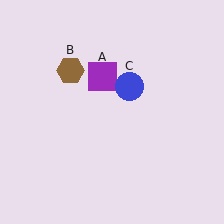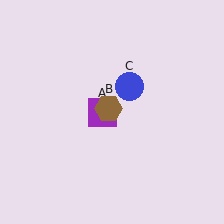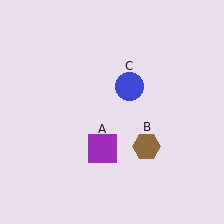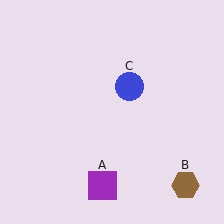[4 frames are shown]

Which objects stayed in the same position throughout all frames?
Blue circle (object C) remained stationary.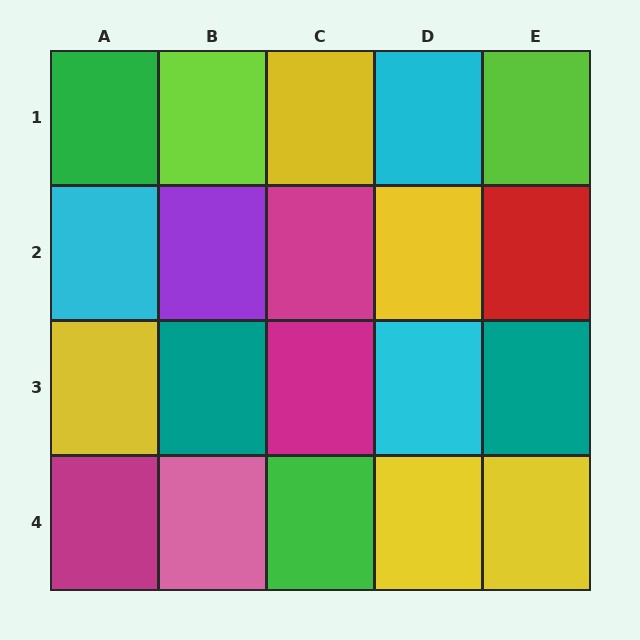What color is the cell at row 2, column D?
Yellow.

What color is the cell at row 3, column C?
Magenta.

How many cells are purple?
1 cell is purple.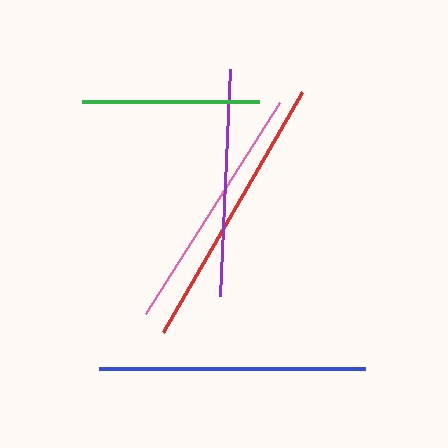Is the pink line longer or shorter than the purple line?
The pink line is longer than the purple line.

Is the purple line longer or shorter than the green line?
The purple line is longer than the green line.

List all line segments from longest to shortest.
From longest to shortest: red, blue, pink, purple, green.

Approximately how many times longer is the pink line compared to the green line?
The pink line is approximately 1.4 times the length of the green line.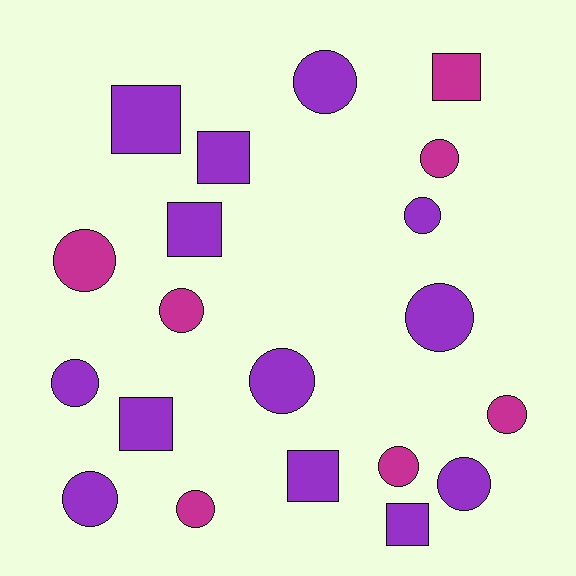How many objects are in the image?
There are 20 objects.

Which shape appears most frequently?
Circle, with 13 objects.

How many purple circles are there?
There are 7 purple circles.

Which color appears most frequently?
Purple, with 13 objects.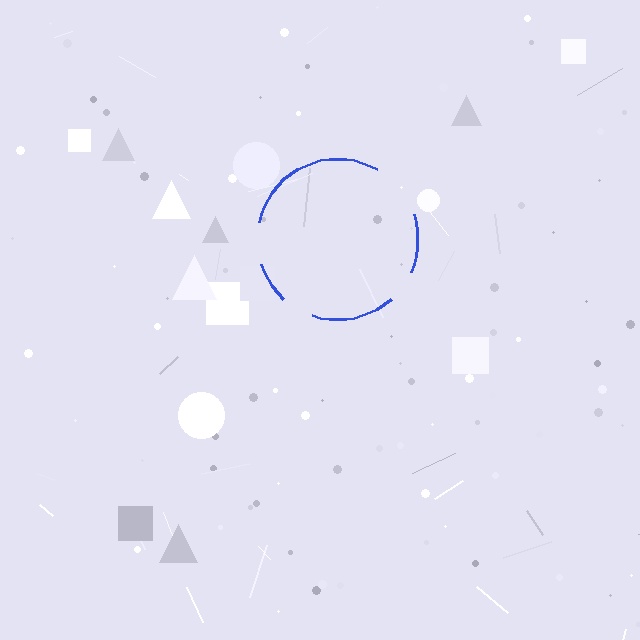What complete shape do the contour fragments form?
The contour fragments form a circle.